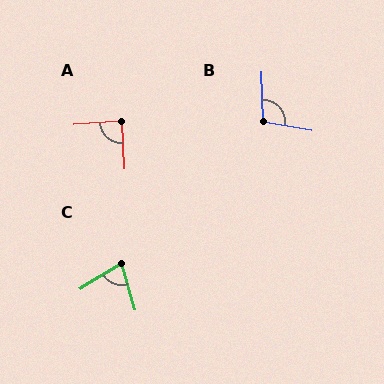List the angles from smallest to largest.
C (75°), A (90°), B (102°).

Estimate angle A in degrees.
Approximately 90 degrees.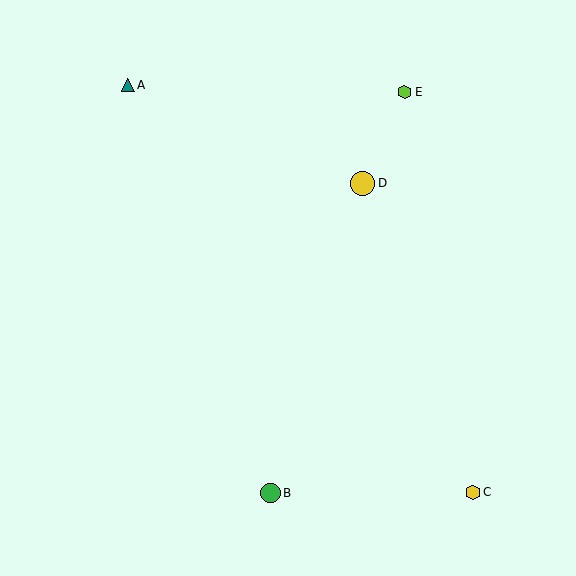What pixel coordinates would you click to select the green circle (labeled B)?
Click at (270, 493) to select the green circle B.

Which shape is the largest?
The yellow circle (labeled D) is the largest.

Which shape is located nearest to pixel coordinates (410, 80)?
The lime hexagon (labeled E) at (405, 92) is nearest to that location.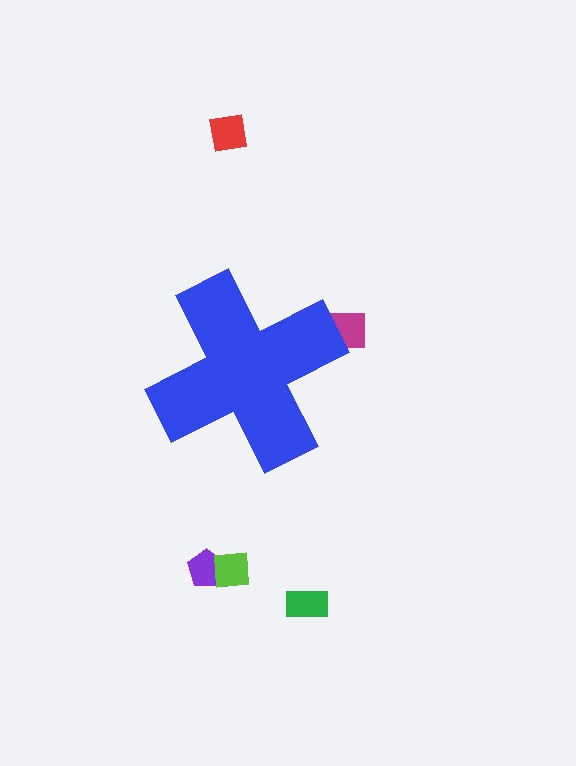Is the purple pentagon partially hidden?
No, the purple pentagon is fully visible.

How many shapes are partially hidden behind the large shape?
1 shape is partially hidden.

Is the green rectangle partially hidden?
No, the green rectangle is fully visible.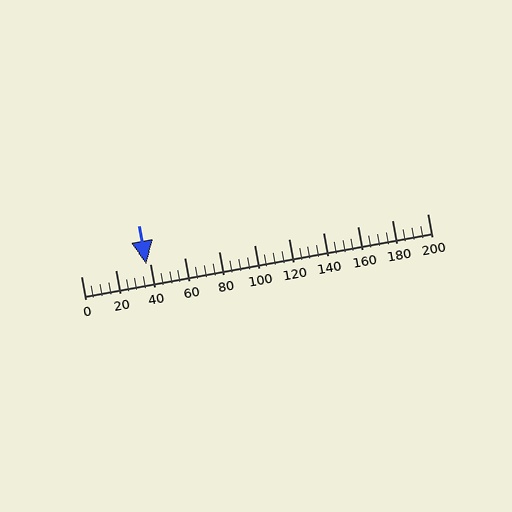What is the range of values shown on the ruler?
The ruler shows values from 0 to 200.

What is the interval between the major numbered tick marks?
The major tick marks are spaced 20 units apart.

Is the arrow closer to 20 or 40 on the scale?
The arrow is closer to 40.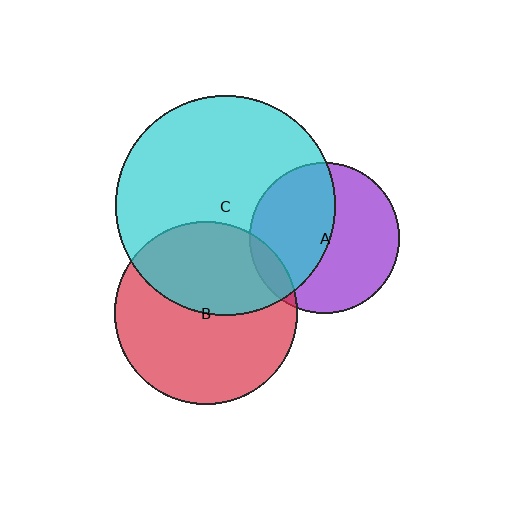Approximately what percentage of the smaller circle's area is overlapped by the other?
Approximately 40%.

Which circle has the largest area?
Circle C (cyan).